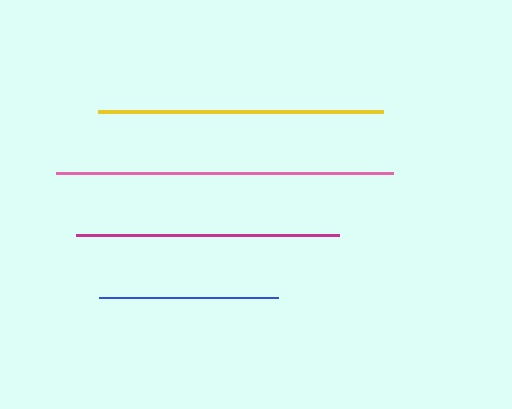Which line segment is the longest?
The pink line is the longest at approximately 337 pixels.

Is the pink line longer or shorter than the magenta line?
The pink line is longer than the magenta line.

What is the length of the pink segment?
The pink segment is approximately 337 pixels long.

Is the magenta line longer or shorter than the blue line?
The magenta line is longer than the blue line.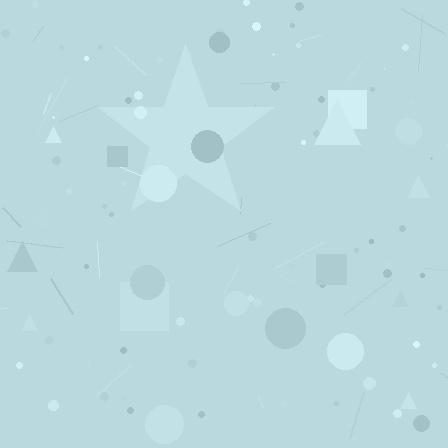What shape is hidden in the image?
A star is hidden in the image.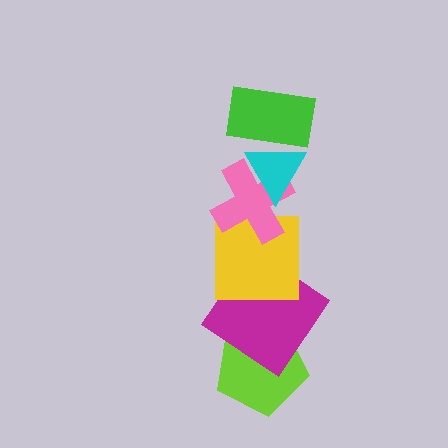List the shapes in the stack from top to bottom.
From top to bottom: the green rectangle, the cyan triangle, the pink cross, the yellow square, the magenta diamond, the lime pentagon.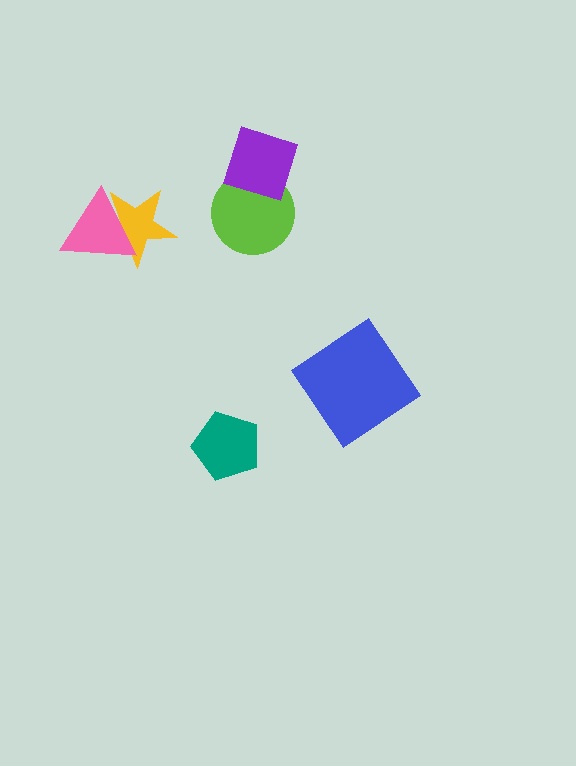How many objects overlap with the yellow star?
1 object overlaps with the yellow star.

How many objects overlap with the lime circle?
1 object overlaps with the lime circle.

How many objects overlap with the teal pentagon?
0 objects overlap with the teal pentagon.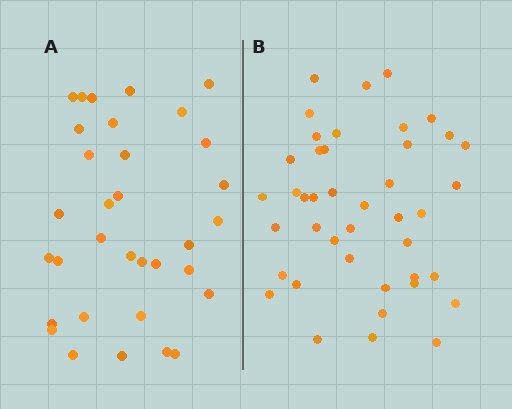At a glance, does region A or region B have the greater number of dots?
Region B (the right region) has more dots.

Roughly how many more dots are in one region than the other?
Region B has roughly 8 or so more dots than region A.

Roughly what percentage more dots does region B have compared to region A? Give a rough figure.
About 25% more.